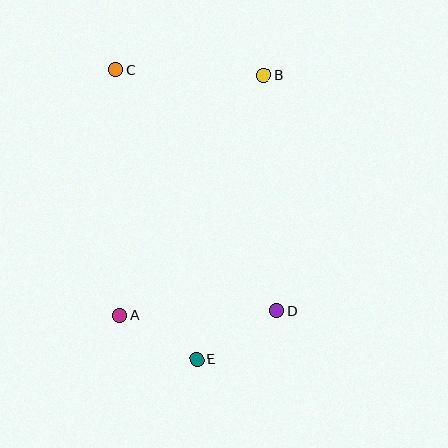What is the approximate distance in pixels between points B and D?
The distance between B and D is approximately 236 pixels.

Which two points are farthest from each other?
Points C and E are farthest from each other.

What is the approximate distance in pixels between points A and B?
The distance between A and B is approximately 280 pixels.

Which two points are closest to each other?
Points A and E are closest to each other.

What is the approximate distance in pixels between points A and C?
The distance between A and C is approximately 246 pixels.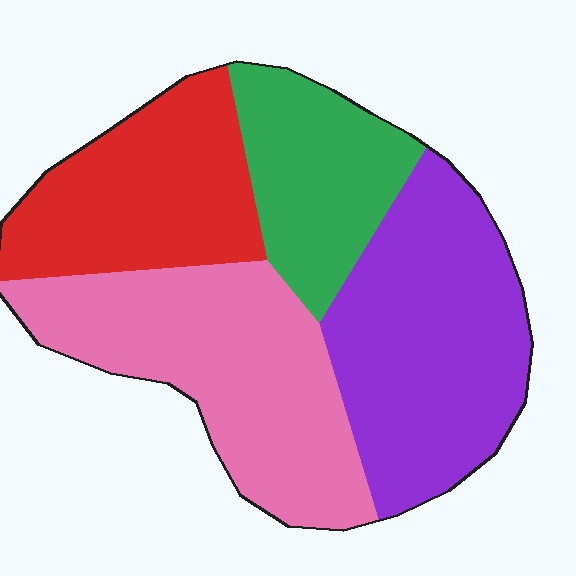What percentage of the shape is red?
Red takes up less than a quarter of the shape.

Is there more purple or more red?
Purple.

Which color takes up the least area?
Green, at roughly 15%.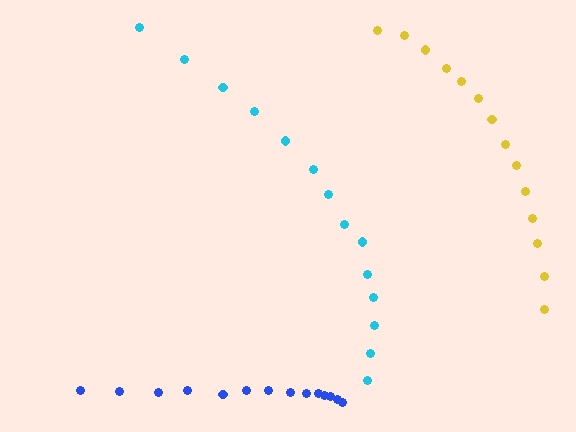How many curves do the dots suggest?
There are 3 distinct paths.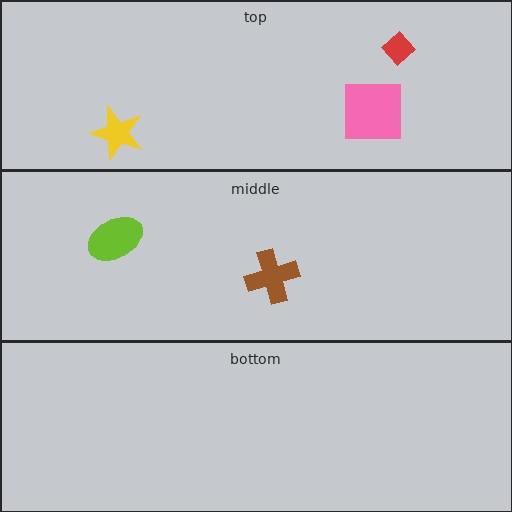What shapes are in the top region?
The red diamond, the pink square, the yellow star.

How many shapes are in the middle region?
2.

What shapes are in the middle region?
The lime ellipse, the brown cross.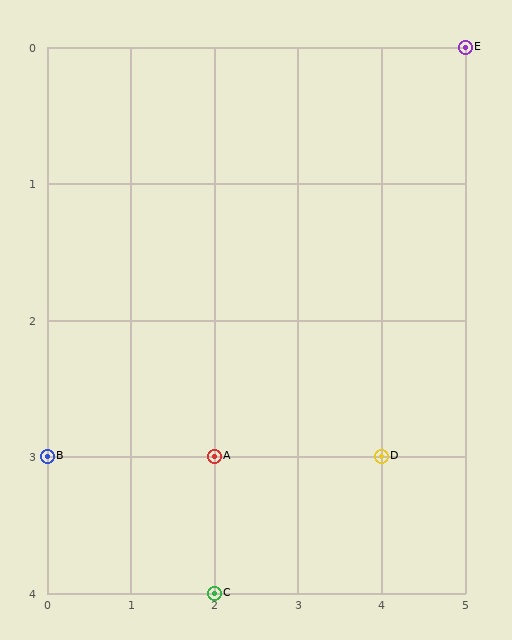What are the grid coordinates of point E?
Point E is at grid coordinates (5, 0).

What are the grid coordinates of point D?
Point D is at grid coordinates (4, 3).